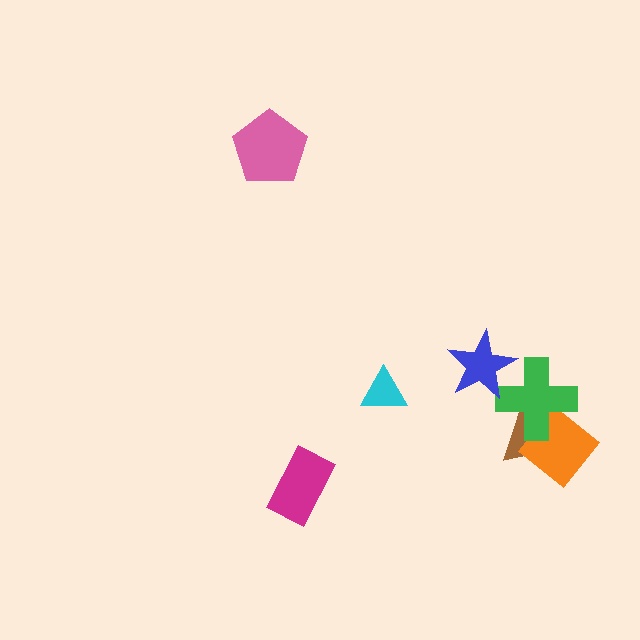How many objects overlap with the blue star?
1 object overlaps with the blue star.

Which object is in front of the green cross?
The blue star is in front of the green cross.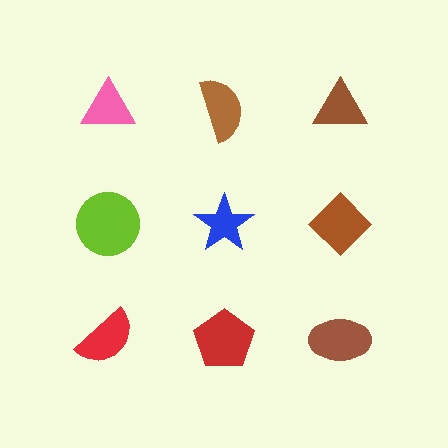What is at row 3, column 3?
A brown ellipse.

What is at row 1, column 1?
A pink triangle.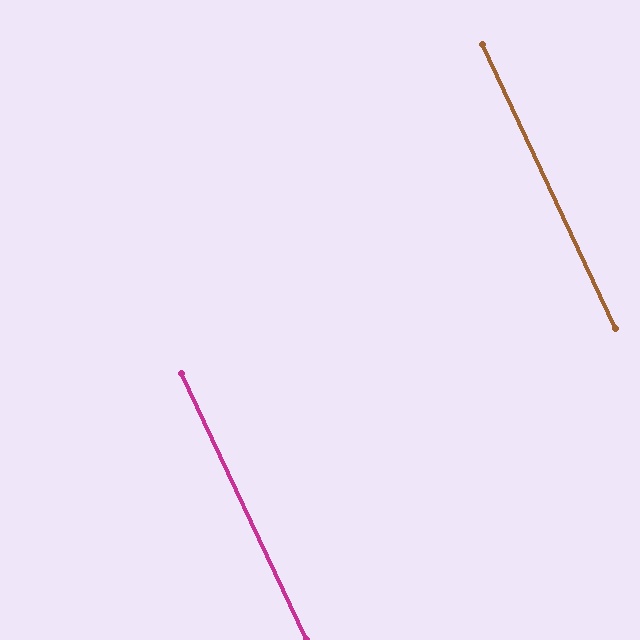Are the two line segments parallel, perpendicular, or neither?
Parallel — their directions differ by only 0.1°.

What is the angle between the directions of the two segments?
Approximately 0 degrees.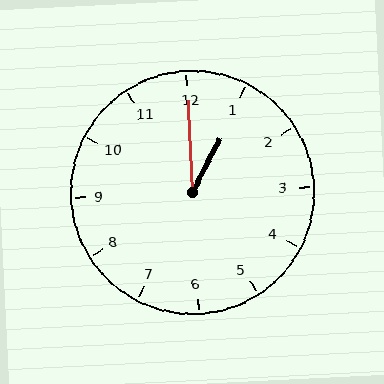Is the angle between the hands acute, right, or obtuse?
It is acute.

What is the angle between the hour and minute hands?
Approximately 30 degrees.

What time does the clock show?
1:00.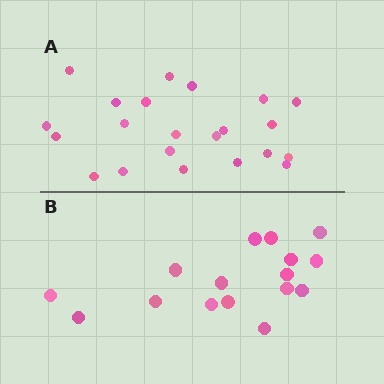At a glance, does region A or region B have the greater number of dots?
Region A (the top region) has more dots.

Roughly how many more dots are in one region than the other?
Region A has about 6 more dots than region B.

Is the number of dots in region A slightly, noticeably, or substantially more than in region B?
Region A has noticeably more, but not dramatically so. The ratio is roughly 1.4 to 1.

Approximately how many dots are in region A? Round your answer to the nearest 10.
About 20 dots. (The exact count is 22, which rounds to 20.)